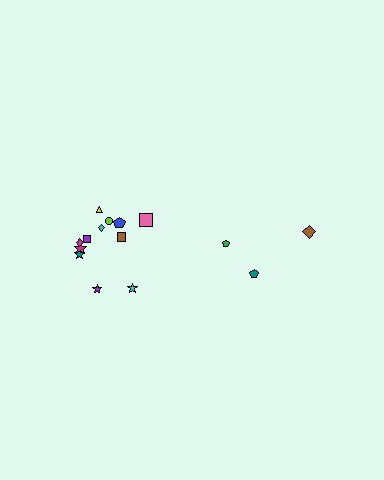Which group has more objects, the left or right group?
The left group.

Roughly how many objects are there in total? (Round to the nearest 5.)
Roughly 15 objects in total.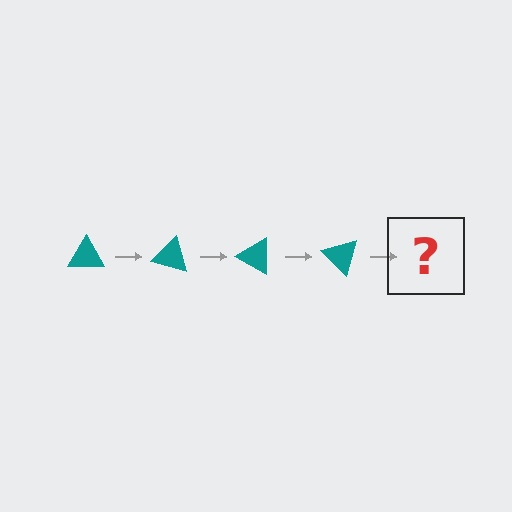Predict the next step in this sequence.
The next step is a teal triangle rotated 60 degrees.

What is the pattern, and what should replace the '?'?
The pattern is that the triangle rotates 15 degrees each step. The '?' should be a teal triangle rotated 60 degrees.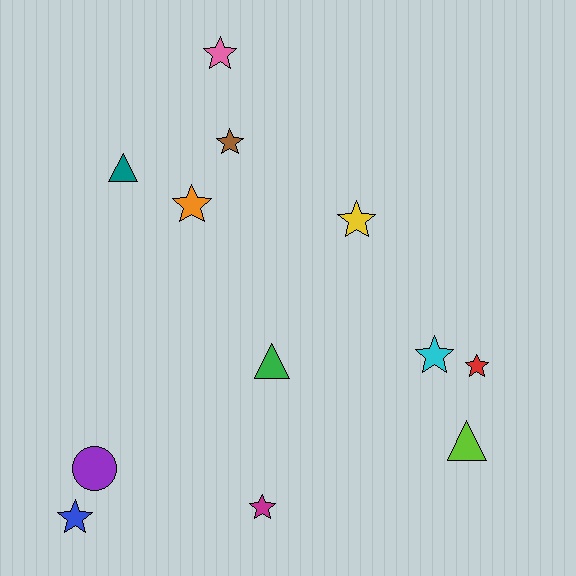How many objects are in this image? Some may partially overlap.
There are 12 objects.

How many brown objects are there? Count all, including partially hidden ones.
There is 1 brown object.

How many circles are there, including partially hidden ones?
There is 1 circle.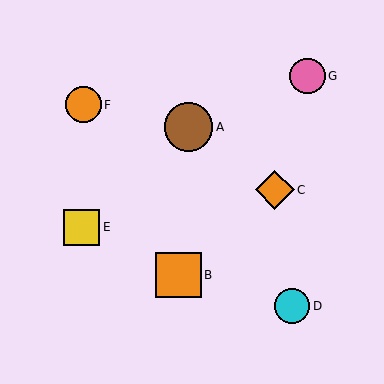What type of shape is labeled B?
Shape B is an orange square.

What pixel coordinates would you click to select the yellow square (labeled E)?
Click at (82, 227) to select the yellow square E.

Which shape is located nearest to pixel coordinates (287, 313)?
The cyan circle (labeled D) at (292, 306) is nearest to that location.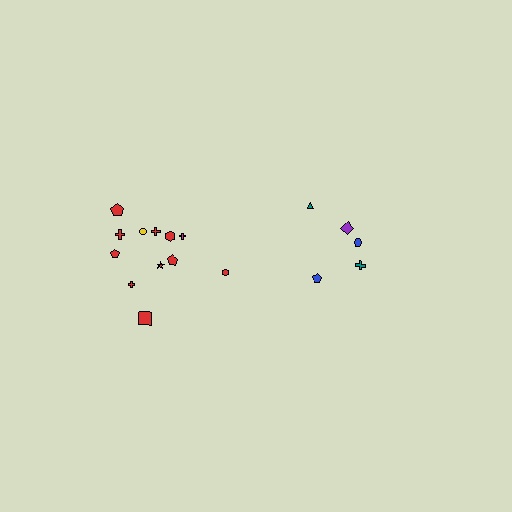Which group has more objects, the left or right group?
The left group.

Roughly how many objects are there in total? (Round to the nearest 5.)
Roughly 15 objects in total.